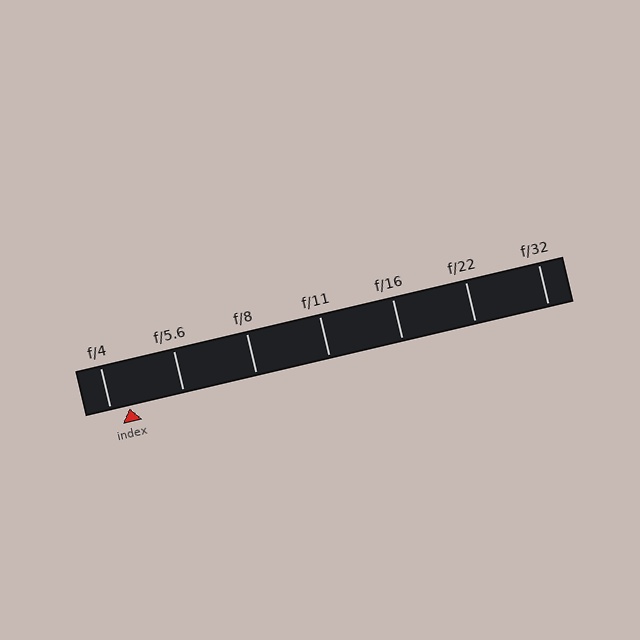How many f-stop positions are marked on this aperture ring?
There are 7 f-stop positions marked.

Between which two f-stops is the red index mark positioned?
The index mark is between f/4 and f/5.6.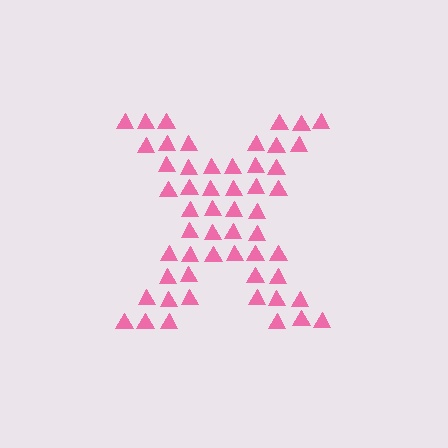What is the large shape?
The large shape is the letter X.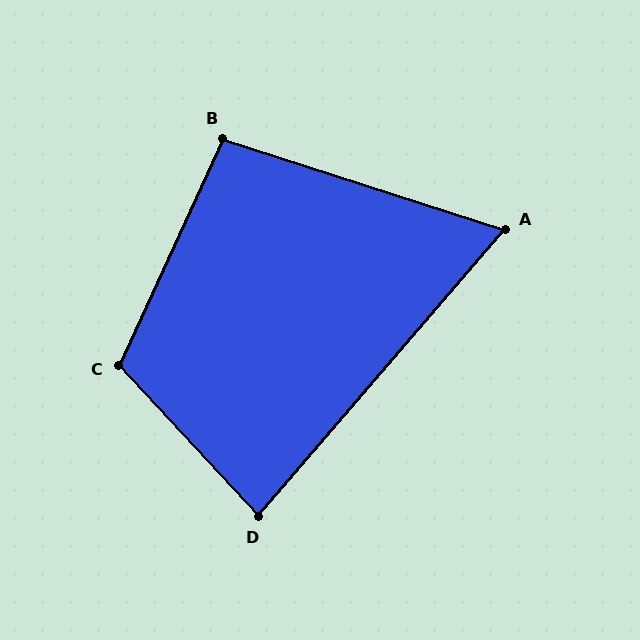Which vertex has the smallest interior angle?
A, at approximately 67 degrees.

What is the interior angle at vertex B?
Approximately 97 degrees (obtuse).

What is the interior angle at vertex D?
Approximately 83 degrees (acute).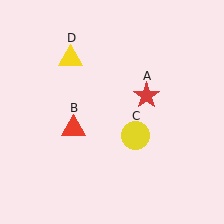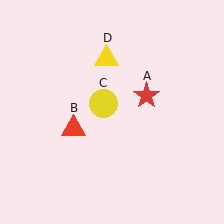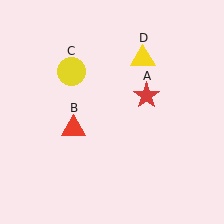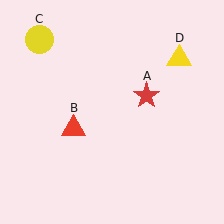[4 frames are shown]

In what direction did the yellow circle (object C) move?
The yellow circle (object C) moved up and to the left.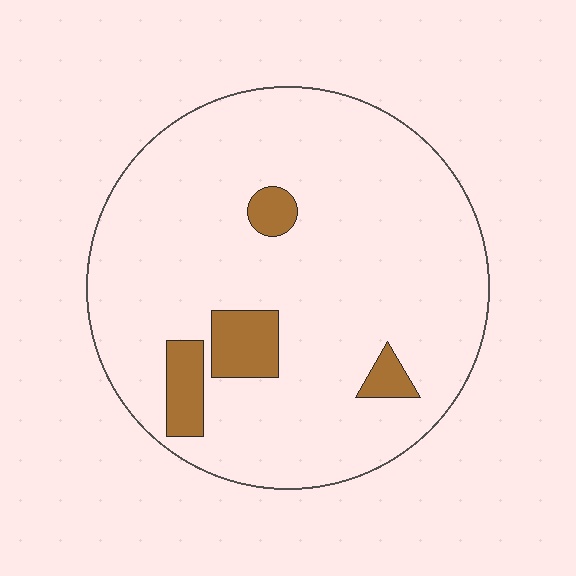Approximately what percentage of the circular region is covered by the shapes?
Approximately 10%.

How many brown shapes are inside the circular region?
4.